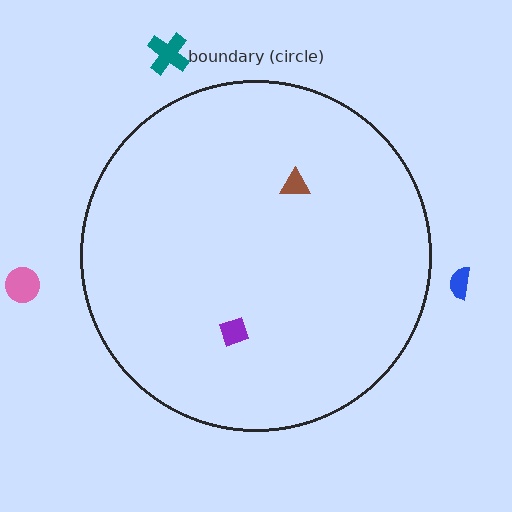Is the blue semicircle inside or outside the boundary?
Outside.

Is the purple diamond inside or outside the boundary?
Inside.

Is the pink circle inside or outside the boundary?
Outside.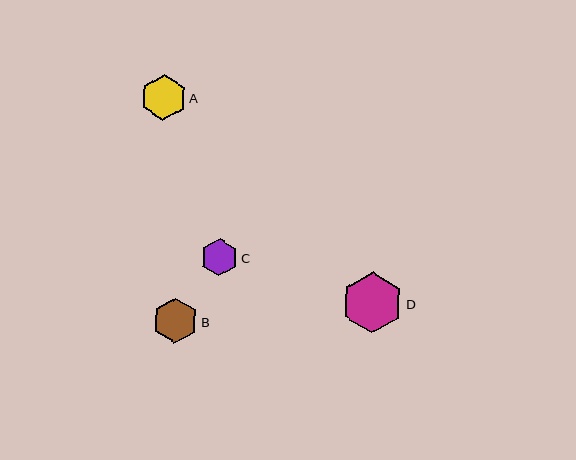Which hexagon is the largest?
Hexagon D is the largest with a size of approximately 61 pixels.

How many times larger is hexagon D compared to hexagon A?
Hexagon D is approximately 1.3 times the size of hexagon A.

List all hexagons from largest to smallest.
From largest to smallest: D, A, B, C.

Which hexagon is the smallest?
Hexagon C is the smallest with a size of approximately 37 pixels.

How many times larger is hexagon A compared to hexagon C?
Hexagon A is approximately 1.2 times the size of hexagon C.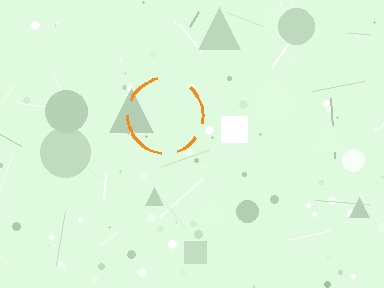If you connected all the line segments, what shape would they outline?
They would outline a circle.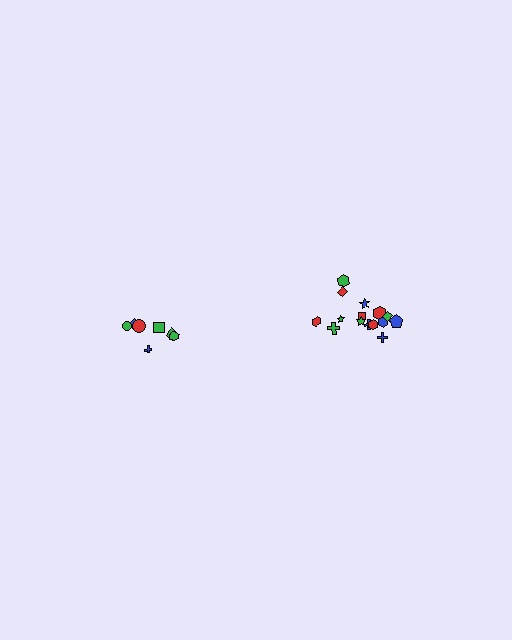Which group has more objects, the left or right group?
The right group.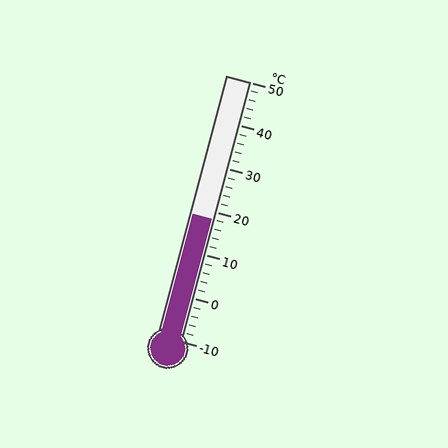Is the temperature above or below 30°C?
The temperature is below 30°C.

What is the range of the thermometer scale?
The thermometer scale ranges from -10°C to 50°C.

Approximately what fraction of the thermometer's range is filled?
The thermometer is filled to approximately 45% of its range.